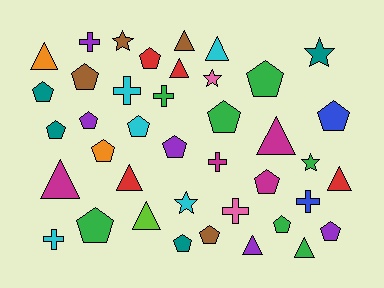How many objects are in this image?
There are 40 objects.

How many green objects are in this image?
There are 7 green objects.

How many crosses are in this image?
There are 7 crosses.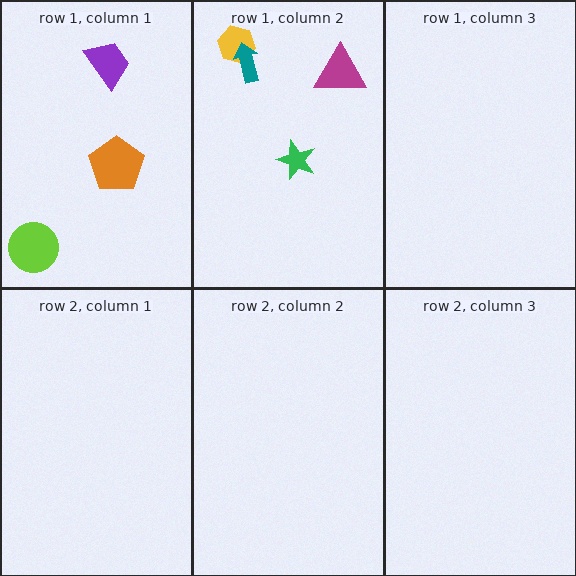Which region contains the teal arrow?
The row 1, column 2 region.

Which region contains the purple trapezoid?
The row 1, column 1 region.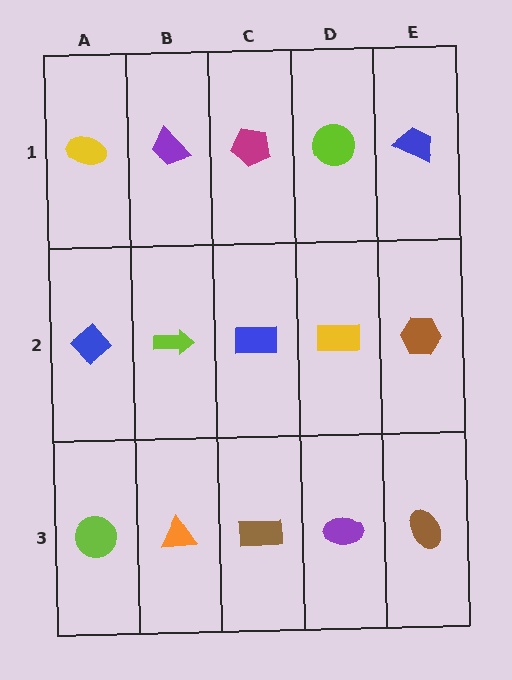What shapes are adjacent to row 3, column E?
A brown hexagon (row 2, column E), a purple ellipse (row 3, column D).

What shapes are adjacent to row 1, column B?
A lime arrow (row 2, column B), a yellow ellipse (row 1, column A), a magenta pentagon (row 1, column C).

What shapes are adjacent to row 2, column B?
A purple trapezoid (row 1, column B), an orange triangle (row 3, column B), a blue diamond (row 2, column A), a blue rectangle (row 2, column C).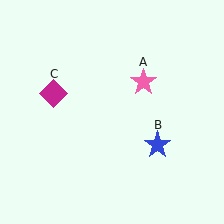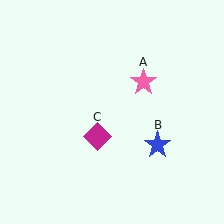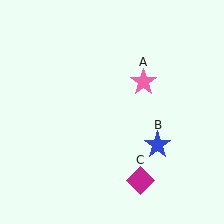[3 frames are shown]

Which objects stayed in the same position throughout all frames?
Pink star (object A) and blue star (object B) remained stationary.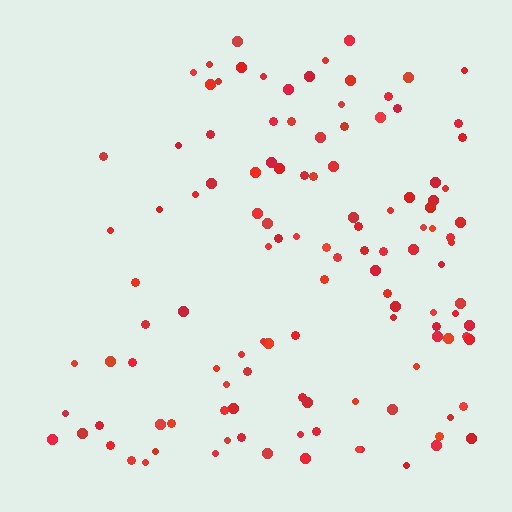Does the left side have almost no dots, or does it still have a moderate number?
Still a moderate number, just noticeably fewer than the right.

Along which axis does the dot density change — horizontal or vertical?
Horizontal.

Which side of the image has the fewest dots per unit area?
The left.